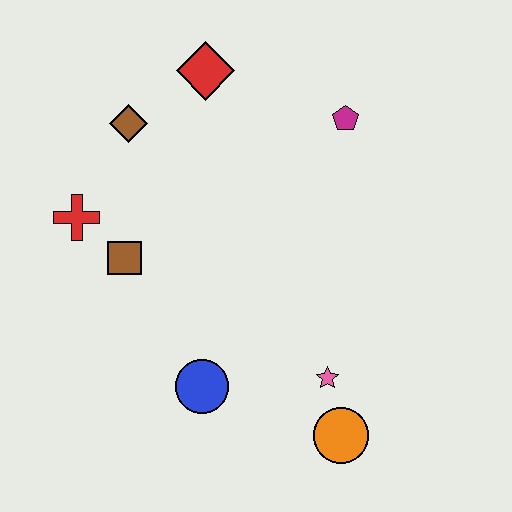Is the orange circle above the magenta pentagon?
No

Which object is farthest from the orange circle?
The red diamond is farthest from the orange circle.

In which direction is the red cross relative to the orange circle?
The red cross is to the left of the orange circle.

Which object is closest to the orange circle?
The pink star is closest to the orange circle.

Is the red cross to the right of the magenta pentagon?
No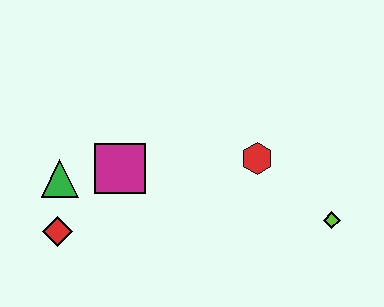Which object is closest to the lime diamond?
The red hexagon is closest to the lime diamond.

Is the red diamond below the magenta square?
Yes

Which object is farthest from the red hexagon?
The red diamond is farthest from the red hexagon.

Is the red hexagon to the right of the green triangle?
Yes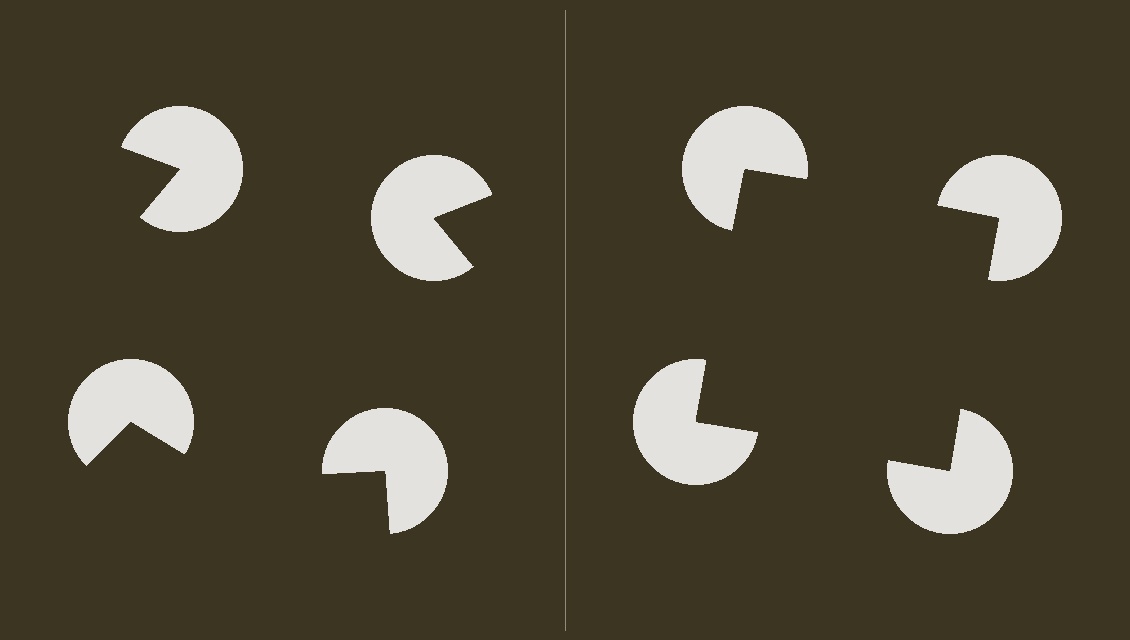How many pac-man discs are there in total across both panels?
8 — 4 on each side.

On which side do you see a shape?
An illusory square appears on the right side. On the left side the wedge cuts are rotated, so no coherent shape forms.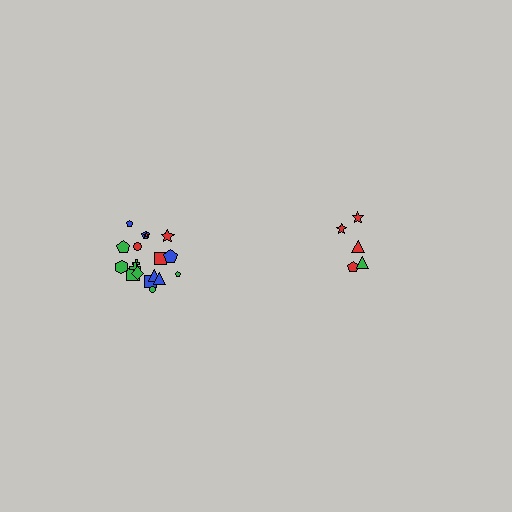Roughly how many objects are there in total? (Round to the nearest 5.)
Roughly 25 objects in total.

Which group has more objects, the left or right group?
The left group.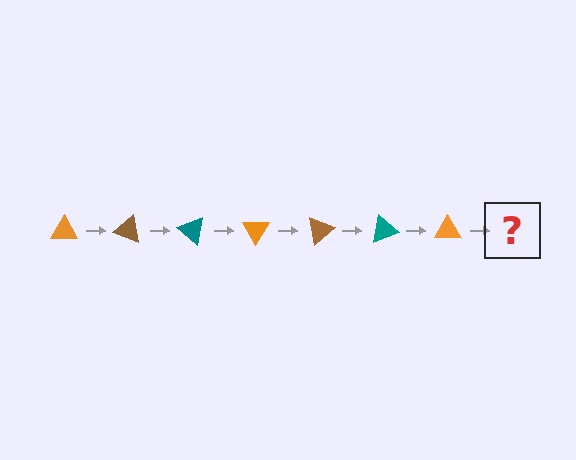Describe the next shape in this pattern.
It should be a brown triangle, rotated 140 degrees from the start.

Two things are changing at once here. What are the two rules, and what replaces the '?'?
The two rules are that it rotates 20 degrees each step and the color cycles through orange, brown, and teal. The '?' should be a brown triangle, rotated 140 degrees from the start.